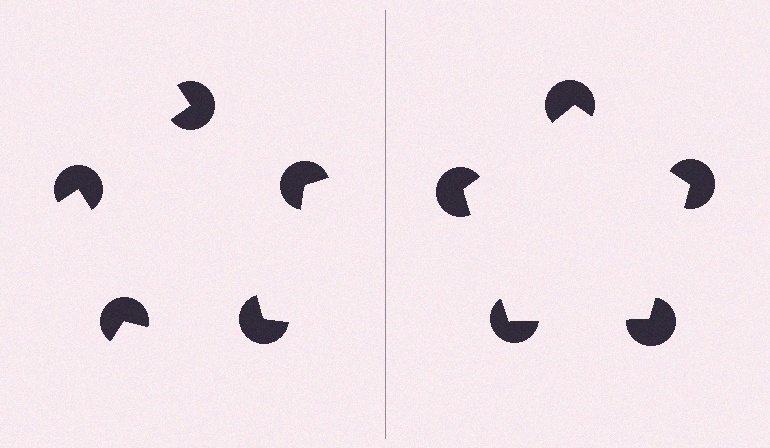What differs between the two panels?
The pac-man discs are positioned identically on both sides; only the wedge orientations differ. On the right they align to a pentagon; on the left they are misaligned.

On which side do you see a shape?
An illusory pentagon appears on the right side. On the left side the wedge cuts are rotated, so no coherent shape forms.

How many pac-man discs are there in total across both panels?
10 — 5 on each side.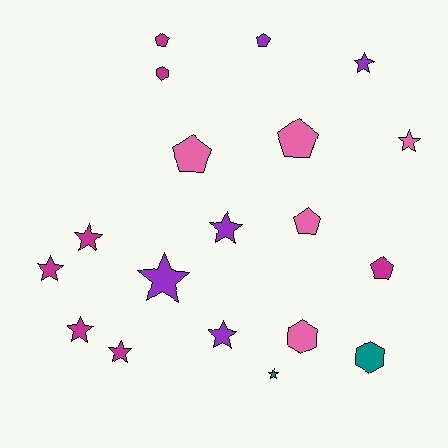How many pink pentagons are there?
There are 3 pink pentagons.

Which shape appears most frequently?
Star, with 10 objects.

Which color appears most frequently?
Magenta, with 7 objects.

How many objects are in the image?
There are 19 objects.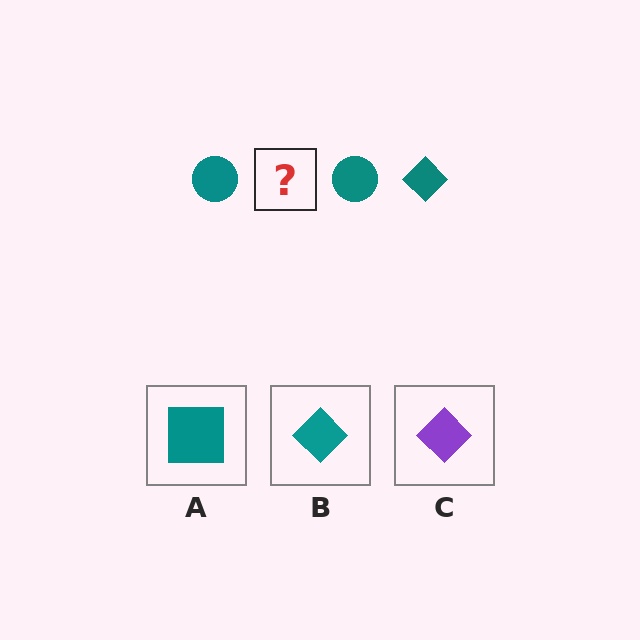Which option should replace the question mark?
Option B.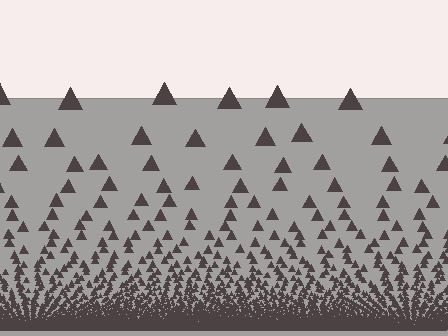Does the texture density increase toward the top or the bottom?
Density increases toward the bottom.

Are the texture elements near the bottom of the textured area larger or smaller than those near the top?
Smaller. The gradient is inverted — elements near the bottom are smaller and denser.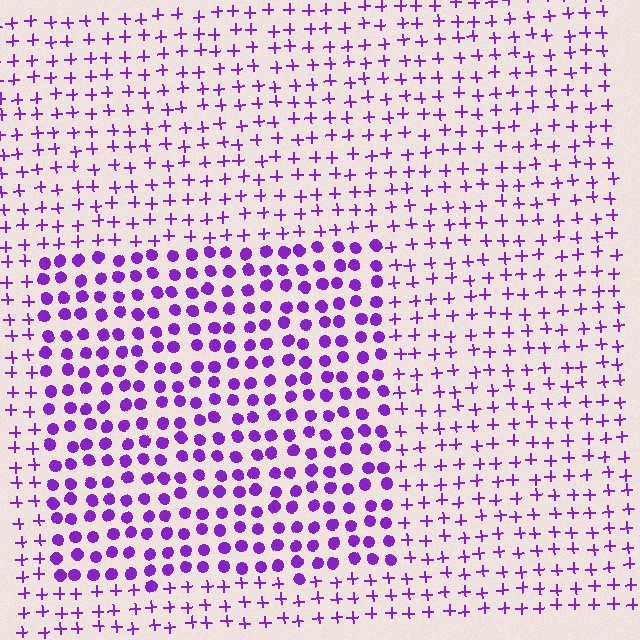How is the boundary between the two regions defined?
The boundary is defined by a change in element shape: circles inside vs. plus signs outside. All elements share the same color and spacing.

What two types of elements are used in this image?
The image uses circles inside the rectangle region and plus signs outside it.